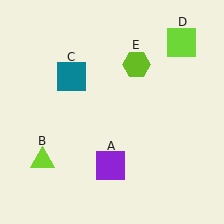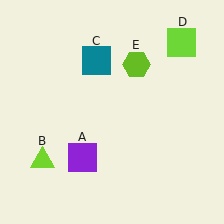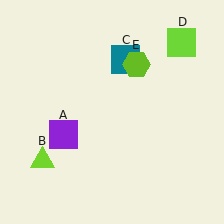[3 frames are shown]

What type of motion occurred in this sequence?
The purple square (object A), teal square (object C) rotated clockwise around the center of the scene.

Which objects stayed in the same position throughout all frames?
Lime triangle (object B) and lime square (object D) and lime hexagon (object E) remained stationary.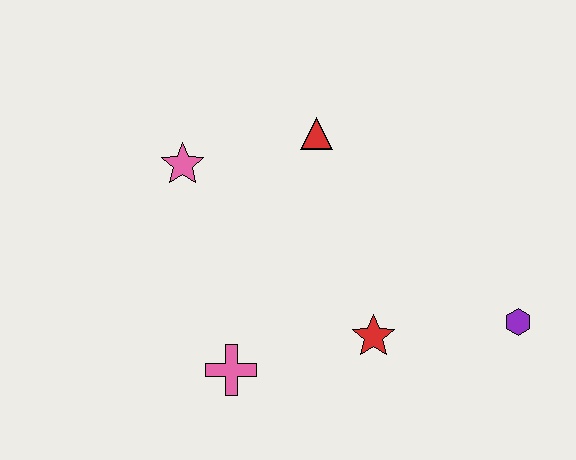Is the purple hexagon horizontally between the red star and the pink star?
No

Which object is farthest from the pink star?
The purple hexagon is farthest from the pink star.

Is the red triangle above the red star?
Yes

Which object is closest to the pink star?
The red triangle is closest to the pink star.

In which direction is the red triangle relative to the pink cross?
The red triangle is above the pink cross.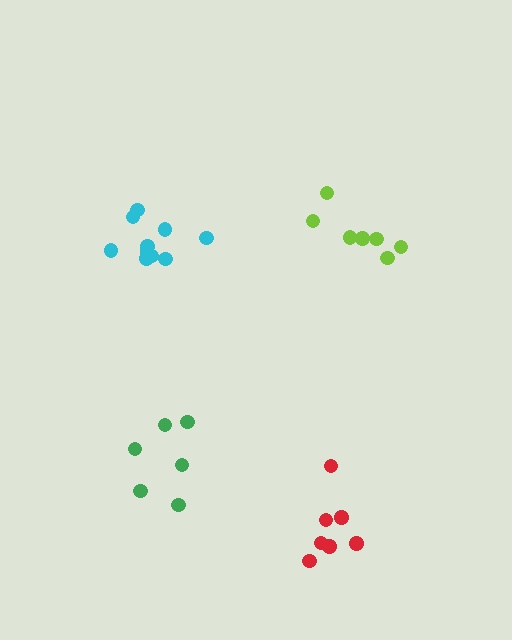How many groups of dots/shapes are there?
There are 4 groups.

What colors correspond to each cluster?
The clusters are colored: cyan, red, lime, green.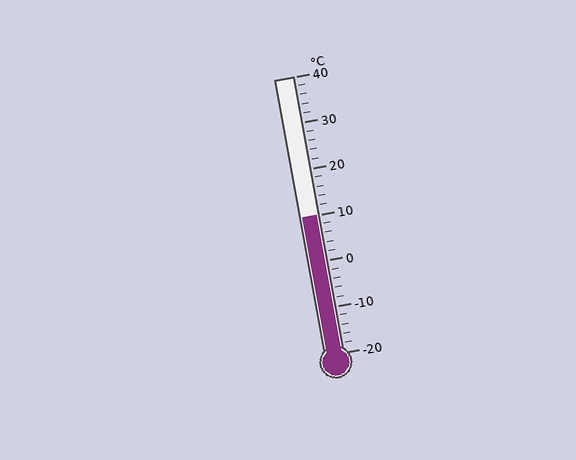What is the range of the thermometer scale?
The thermometer scale ranges from -20°C to 40°C.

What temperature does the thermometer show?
The thermometer shows approximately 10°C.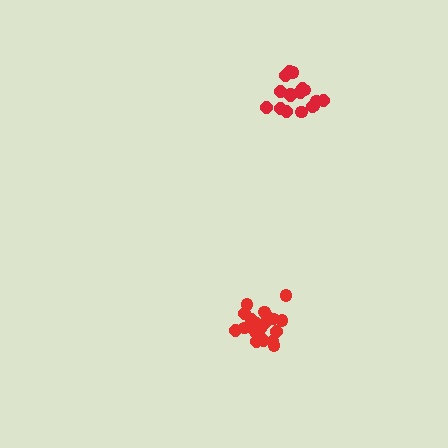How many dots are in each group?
Group 1: 18 dots, Group 2: 20 dots (38 total).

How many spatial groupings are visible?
There are 2 spatial groupings.